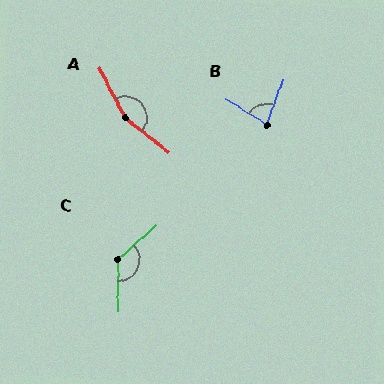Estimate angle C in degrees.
Approximately 131 degrees.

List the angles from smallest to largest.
B (77°), C (131°), A (156°).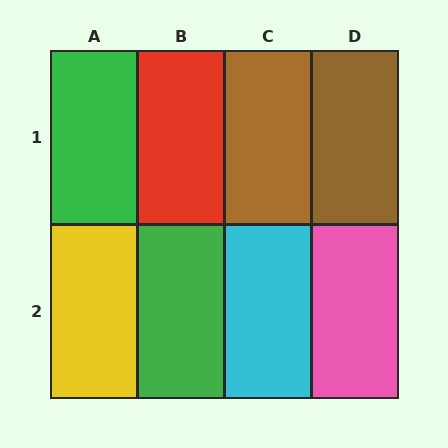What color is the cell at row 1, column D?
Brown.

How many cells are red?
1 cell is red.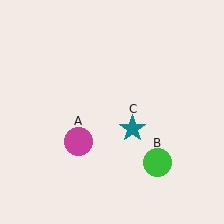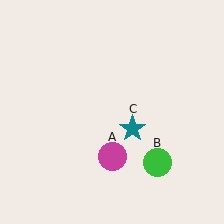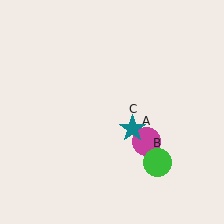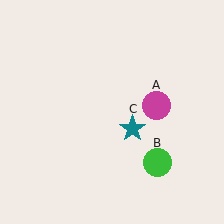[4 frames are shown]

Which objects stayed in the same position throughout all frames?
Green circle (object B) and teal star (object C) remained stationary.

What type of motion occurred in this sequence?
The magenta circle (object A) rotated counterclockwise around the center of the scene.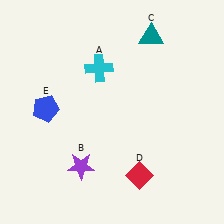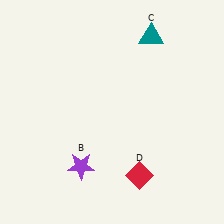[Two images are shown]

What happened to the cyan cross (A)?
The cyan cross (A) was removed in Image 2. It was in the top-left area of Image 1.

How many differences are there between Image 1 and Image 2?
There are 2 differences between the two images.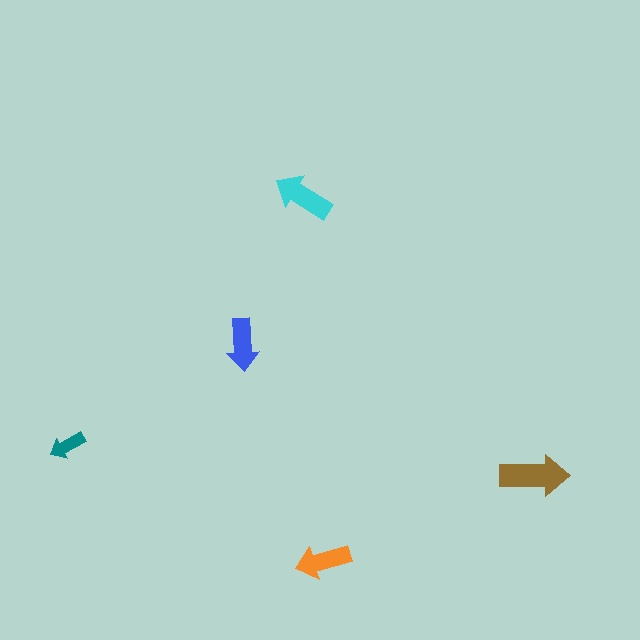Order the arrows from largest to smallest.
the brown one, the cyan one, the orange one, the blue one, the teal one.